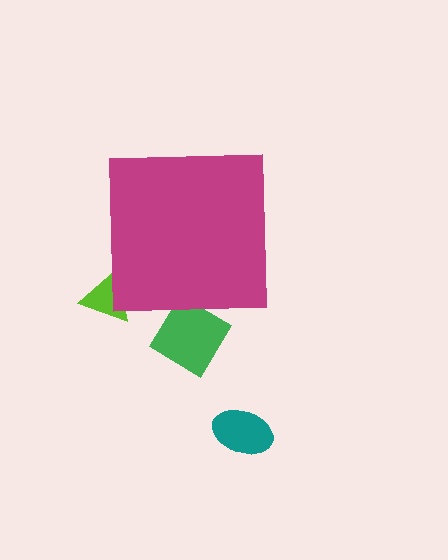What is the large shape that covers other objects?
A magenta square.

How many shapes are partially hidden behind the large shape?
2 shapes are partially hidden.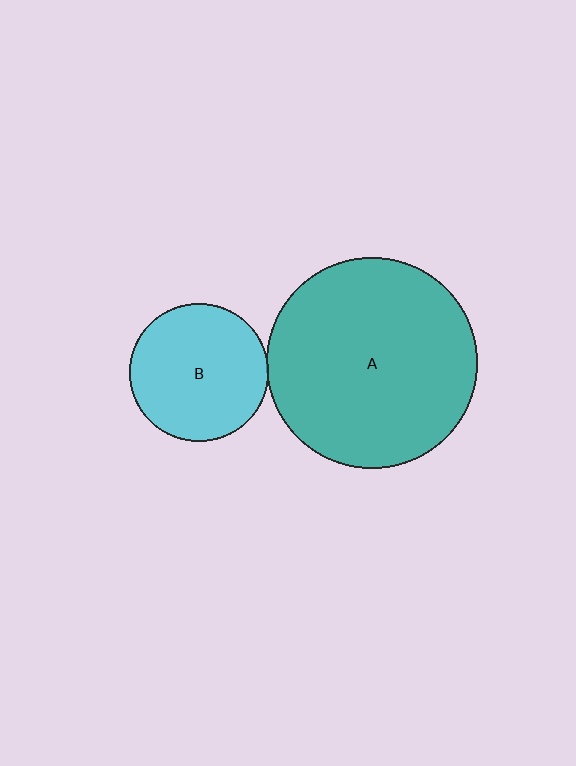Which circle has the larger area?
Circle A (teal).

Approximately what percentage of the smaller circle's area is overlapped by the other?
Approximately 5%.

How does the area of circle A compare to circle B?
Approximately 2.3 times.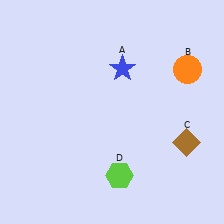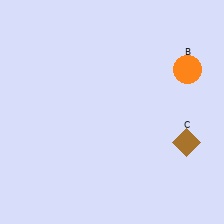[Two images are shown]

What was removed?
The blue star (A), the lime hexagon (D) were removed in Image 2.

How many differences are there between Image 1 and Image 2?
There are 2 differences between the two images.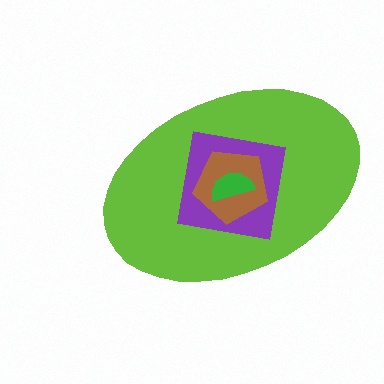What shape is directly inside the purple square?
The brown pentagon.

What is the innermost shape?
The green semicircle.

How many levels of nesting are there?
4.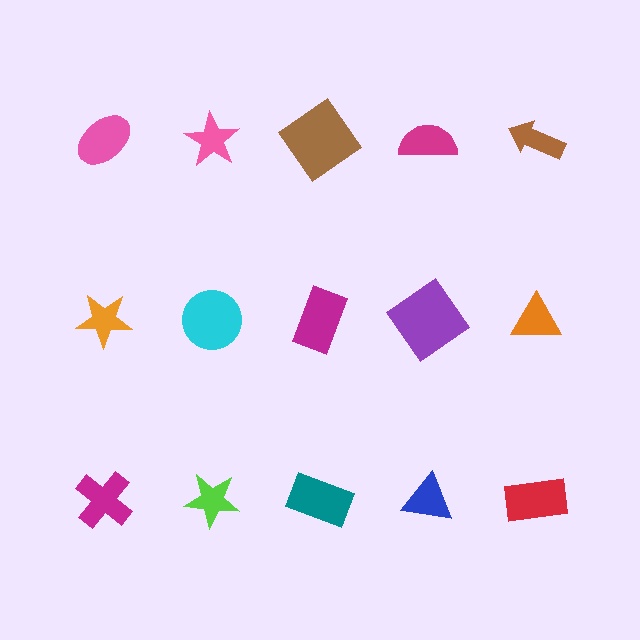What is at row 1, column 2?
A pink star.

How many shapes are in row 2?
5 shapes.